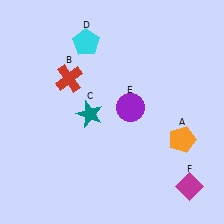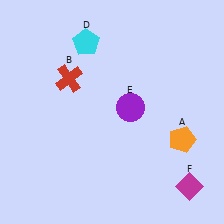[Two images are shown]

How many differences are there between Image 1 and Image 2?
There is 1 difference between the two images.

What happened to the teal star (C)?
The teal star (C) was removed in Image 2. It was in the bottom-left area of Image 1.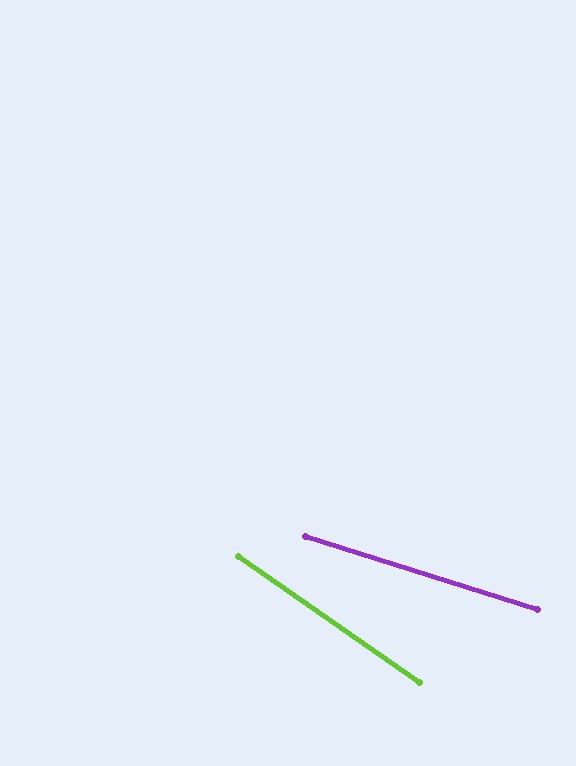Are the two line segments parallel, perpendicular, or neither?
Neither parallel nor perpendicular — they differ by about 17°.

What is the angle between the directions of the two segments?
Approximately 17 degrees.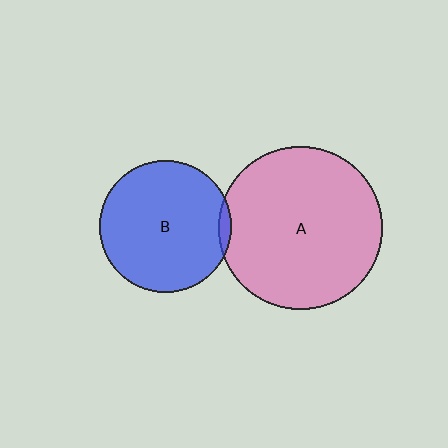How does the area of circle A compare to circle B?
Approximately 1.5 times.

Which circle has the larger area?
Circle A (pink).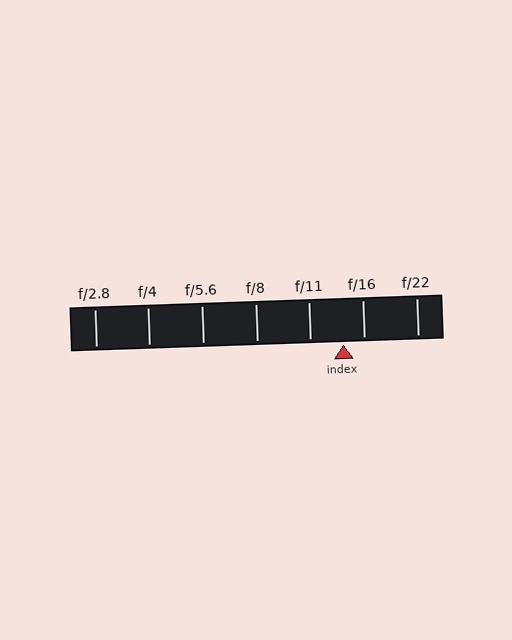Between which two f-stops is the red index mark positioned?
The index mark is between f/11 and f/16.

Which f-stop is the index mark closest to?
The index mark is closest to f/16.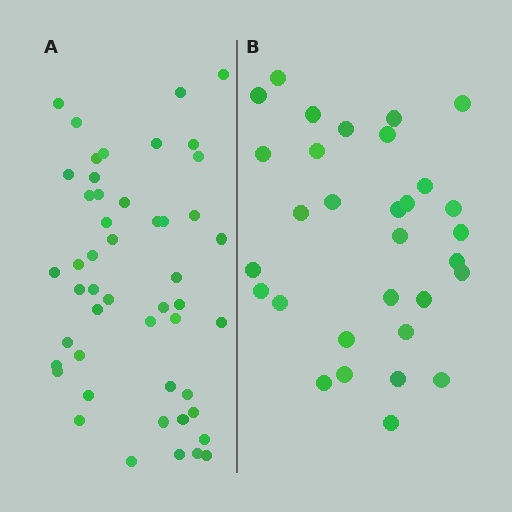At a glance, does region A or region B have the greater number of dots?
Region A (the left region) has more dots.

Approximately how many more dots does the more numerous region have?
Region A has approximately 20 more dots than region B.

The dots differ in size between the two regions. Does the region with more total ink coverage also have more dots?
No. Region B has more total ink coverage because its dots are larger, but region A actually contains more individual dots. Total area can be misleading — the number of items is what matters here.